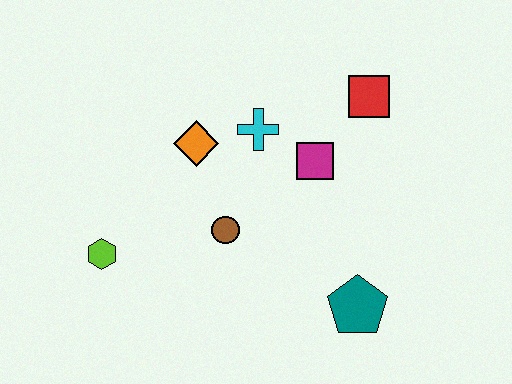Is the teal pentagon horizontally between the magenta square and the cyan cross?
No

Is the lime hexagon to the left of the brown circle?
Yes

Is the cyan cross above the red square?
No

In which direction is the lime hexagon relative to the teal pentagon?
The lime hexagon is to the left of the teal pentagon.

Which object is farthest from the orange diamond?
The teal pentagon is farthest from the orange diamond.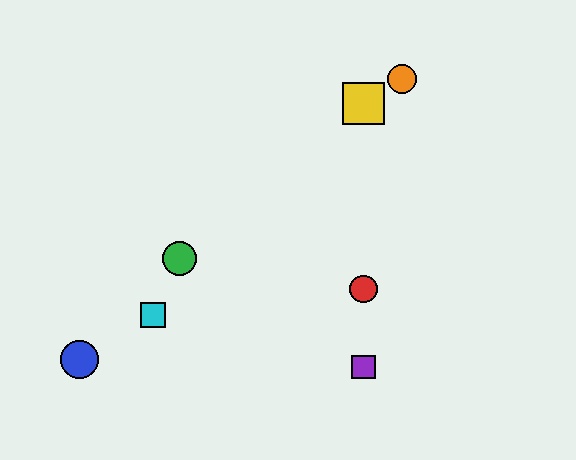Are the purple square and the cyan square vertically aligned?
No, the purple square is at x≈364 and the cyan square is at x≈153.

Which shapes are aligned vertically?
The red circle, the yellow square, the purple square are aligned vertically.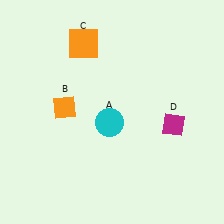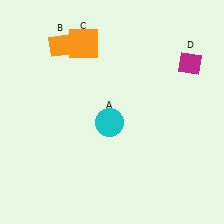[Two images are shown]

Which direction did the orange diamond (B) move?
The orange diamond (B) moved up.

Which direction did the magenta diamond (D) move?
The magenta diamond (D) moved up.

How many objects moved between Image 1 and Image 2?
2 objects moved between the two images.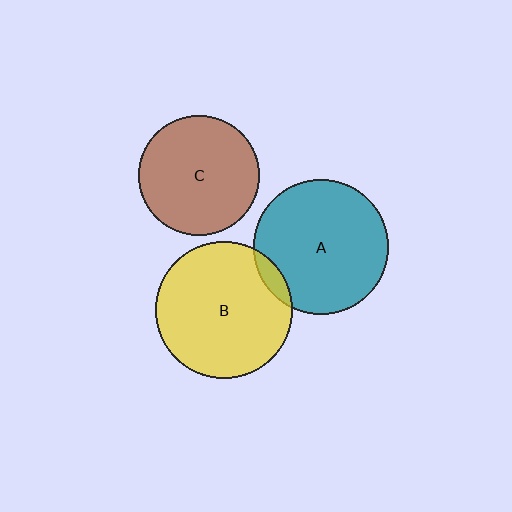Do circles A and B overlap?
Yes.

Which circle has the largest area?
Circle B (yellow).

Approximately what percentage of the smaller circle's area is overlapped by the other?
Approximately 5%.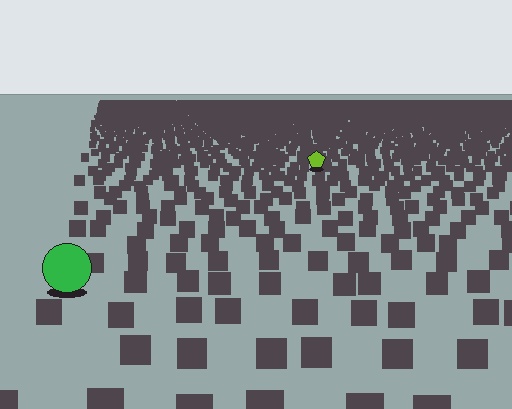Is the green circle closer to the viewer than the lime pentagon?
Yes. The green circle is closer — you can tell from the texture gradient: the ground texture is coarser near it.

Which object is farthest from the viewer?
The lime pentagon is farthest from the viewer. It appears smaller and the ground texture around it is denser.